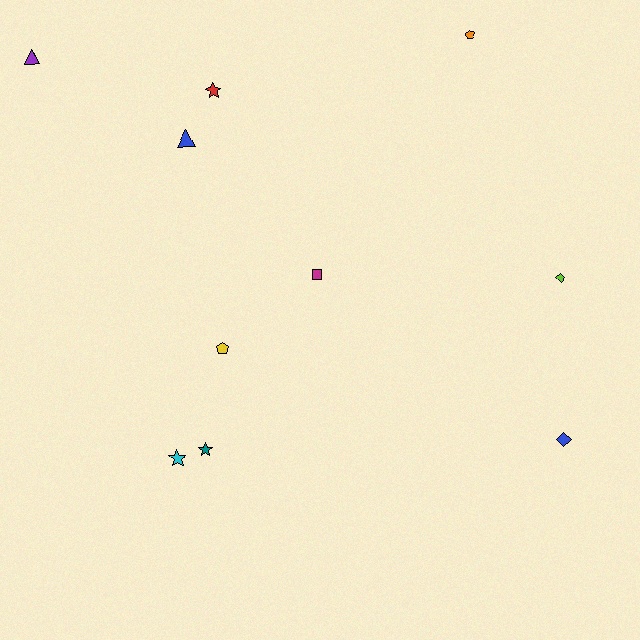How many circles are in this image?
There are no circles.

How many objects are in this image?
There are 10 objects.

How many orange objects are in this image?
There is 1 orange object.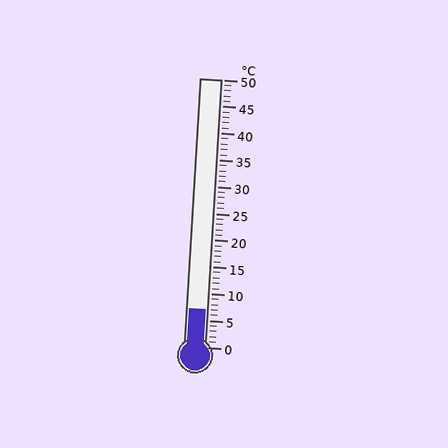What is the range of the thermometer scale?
The thermometer scale ranges from 0°C to 50°C.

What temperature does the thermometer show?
The thermometer shows approximately 7°C.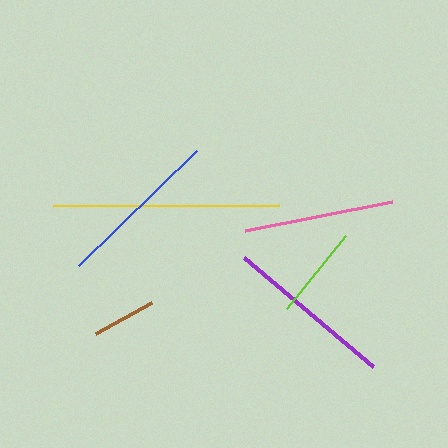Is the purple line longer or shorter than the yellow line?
The yellow line is longer than the purple line.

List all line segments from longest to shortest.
From longest to shortest: yellow, purple, blue, pink, lime, brown.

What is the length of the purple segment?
The purple segment is approximately 169 pixels long.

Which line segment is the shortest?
The brown line is the shortest at approximately 64 pixels.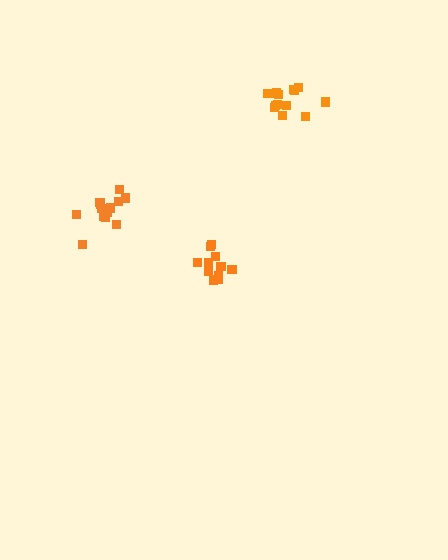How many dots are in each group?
Group 1: 13 dots, Group 2: 13 dots, Group 3: 12 dots (38 total).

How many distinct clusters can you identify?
There are 3 distinct clusters.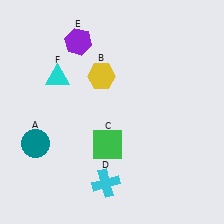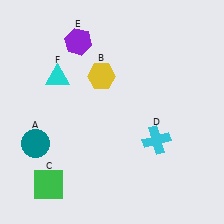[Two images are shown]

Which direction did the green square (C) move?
The green square (C) moved left.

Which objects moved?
The objects that moved are: the green square (C), the cyan cross (D).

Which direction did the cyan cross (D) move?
The cyan cross (D) moved right.